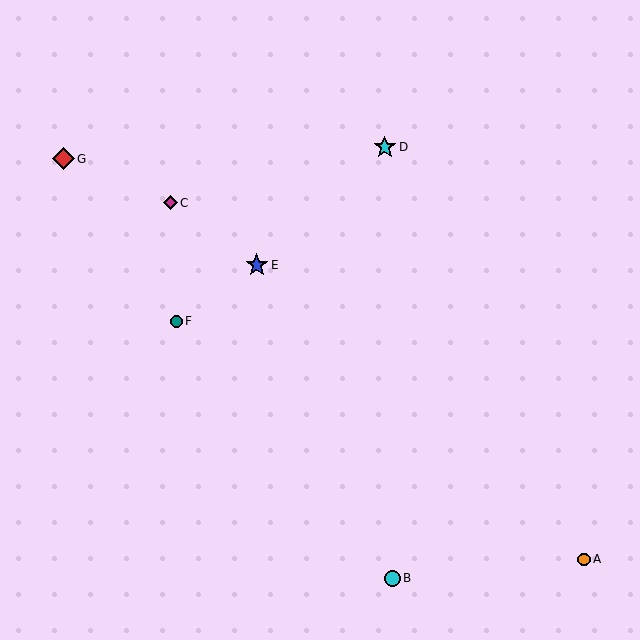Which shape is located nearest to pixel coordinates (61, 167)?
The red diamond (labeled G) at (63, 159) is nearest to that location.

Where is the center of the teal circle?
The center of the teal circle is at (176, 321).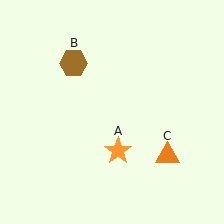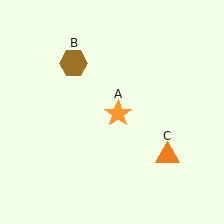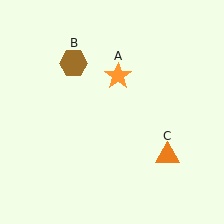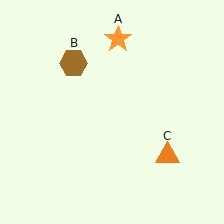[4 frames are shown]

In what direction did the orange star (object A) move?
The orange star (object A) moved up.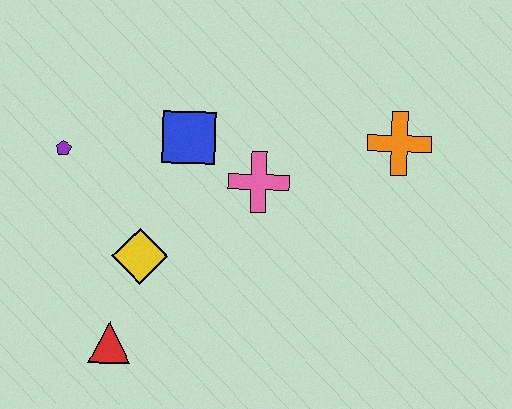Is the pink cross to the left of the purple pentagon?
No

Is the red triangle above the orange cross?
No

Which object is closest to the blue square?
The pink cross is closest to the blue square.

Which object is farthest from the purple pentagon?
The orange cross is farthest from the purple pentagon.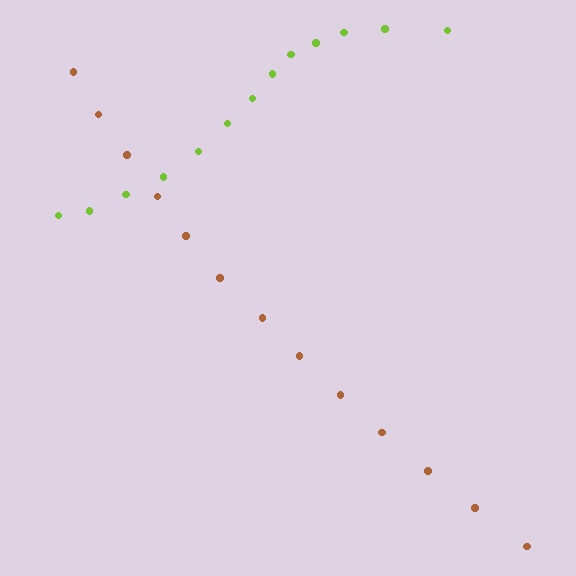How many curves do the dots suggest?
There are 2 distinct paths.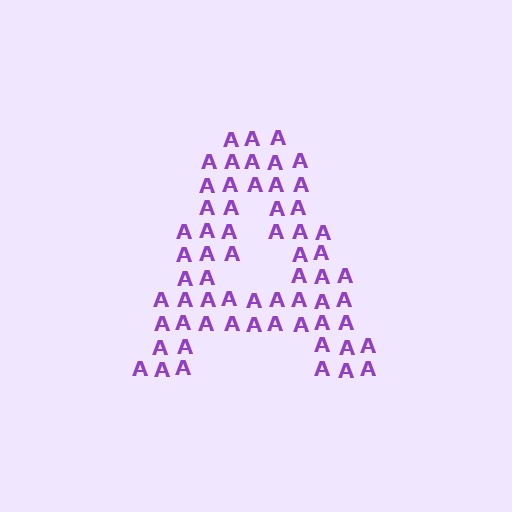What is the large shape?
The large shape is the letter A.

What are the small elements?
The small elements are letter A's.